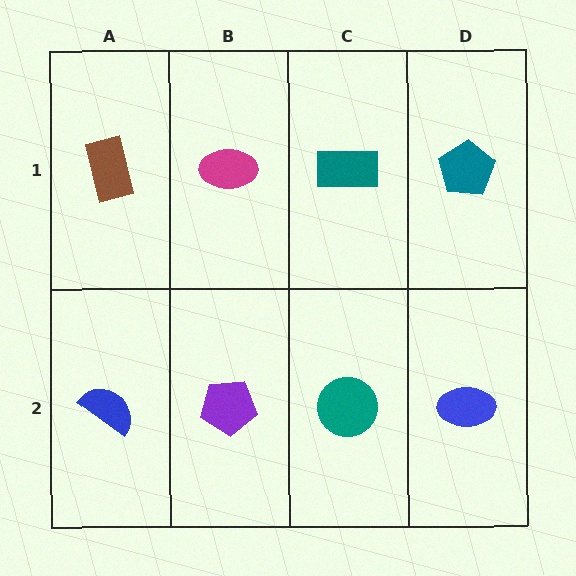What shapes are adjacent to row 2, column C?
A teal rectangle (row 1, column C), a purple pentagon (row 2, column B), a blue ellipse (row 2, column D).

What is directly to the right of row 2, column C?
A blue ellipse.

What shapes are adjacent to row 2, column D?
A teal pentagon (row 1, column D), a teal circle (row 2, column C).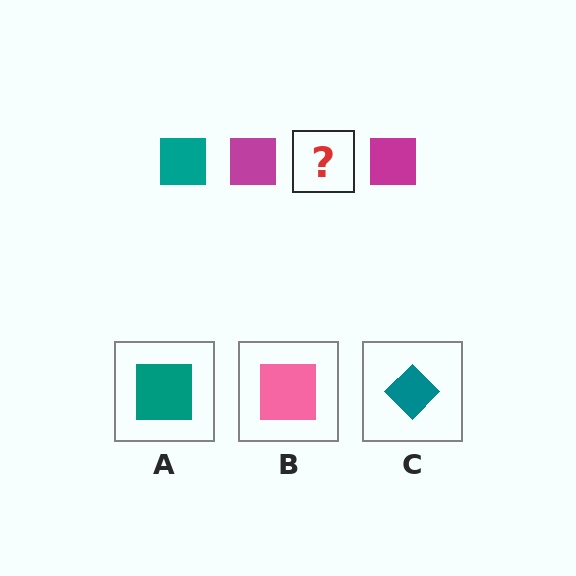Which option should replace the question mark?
Option A.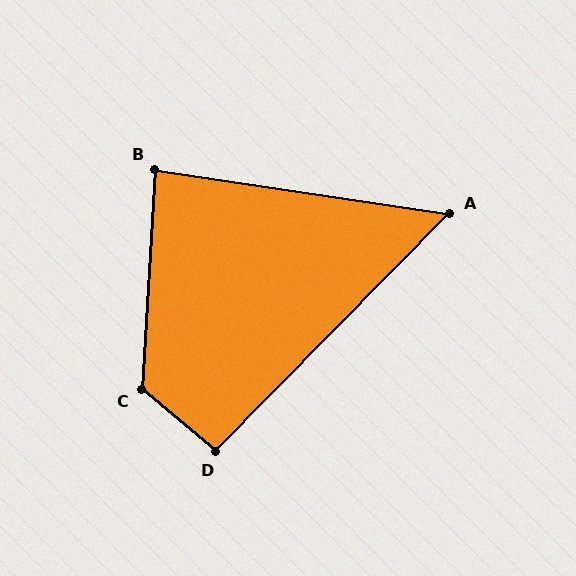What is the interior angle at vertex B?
Approximately 85 degrees (approximately right).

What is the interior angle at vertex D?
Approximately 95 degrees (approximately right).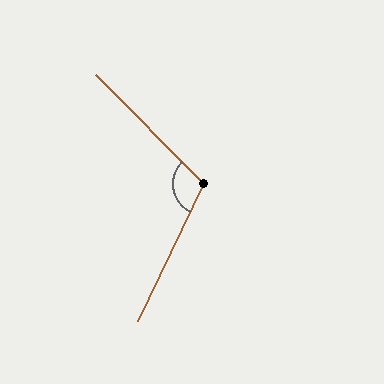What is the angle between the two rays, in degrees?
Approximately 110 degrees.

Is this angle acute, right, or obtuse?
It is obtuse.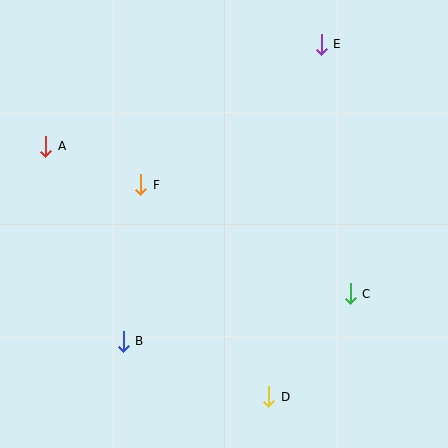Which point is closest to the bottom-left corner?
Point B is closest to the bottom-left corner.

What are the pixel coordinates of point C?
Point C is at (350, 294).